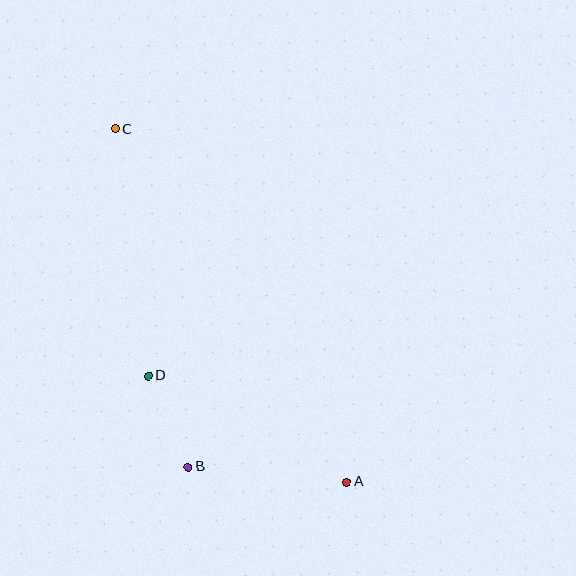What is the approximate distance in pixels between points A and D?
The distance between A and D is approximately 225 pixels.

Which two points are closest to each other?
Points B and D are closest to each other.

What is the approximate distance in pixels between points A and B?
The distance between A and B is approximately 159 pixels.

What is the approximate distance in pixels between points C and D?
The distance between C and D is approximately 249 pixels.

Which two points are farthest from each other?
Points A and C are farthest from each other.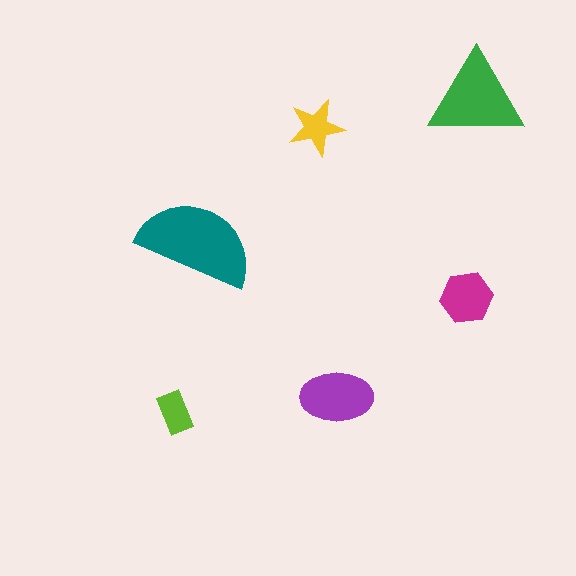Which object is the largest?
The teal semicircle.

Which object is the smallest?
The lime rectangle.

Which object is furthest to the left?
The lime rectangle is leftmost.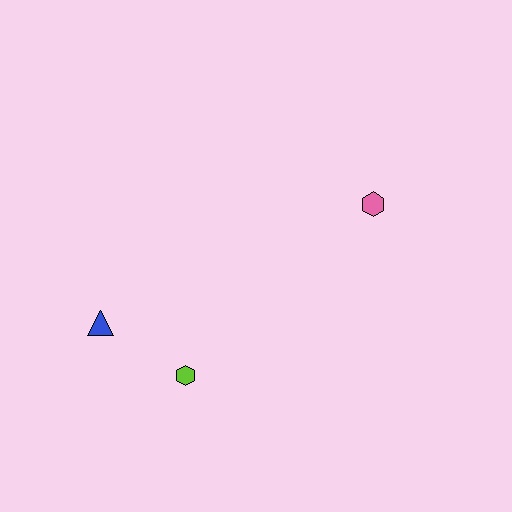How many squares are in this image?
There are no squares.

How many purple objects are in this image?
There are no purple objects.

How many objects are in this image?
There are 3 objects.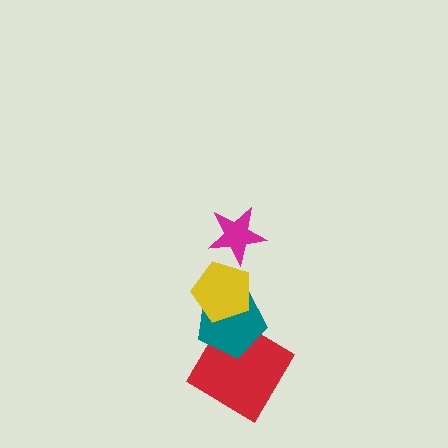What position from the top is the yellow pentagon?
The yellow pentagon is 2nd from the top.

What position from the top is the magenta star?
The magenta star is 1st from the top.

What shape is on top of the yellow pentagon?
The magenta star is on top of the yellow pentagon.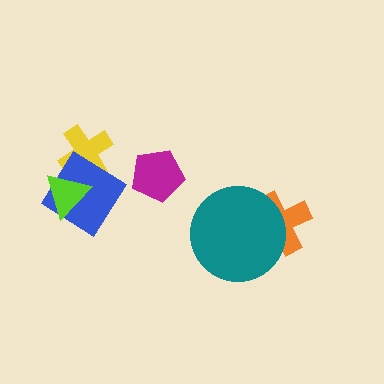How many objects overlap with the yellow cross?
2 objects overlap with the yellow cross.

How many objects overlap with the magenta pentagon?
0 objects overlap with the magenta pentagon.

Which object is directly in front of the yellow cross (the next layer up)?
The blue diamond is directly in front of the yellow cross.